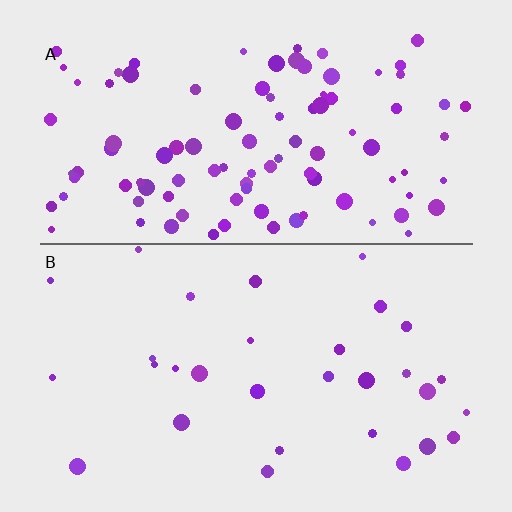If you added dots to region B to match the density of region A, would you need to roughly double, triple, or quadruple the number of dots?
Approximately triple.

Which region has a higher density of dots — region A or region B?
A (the top).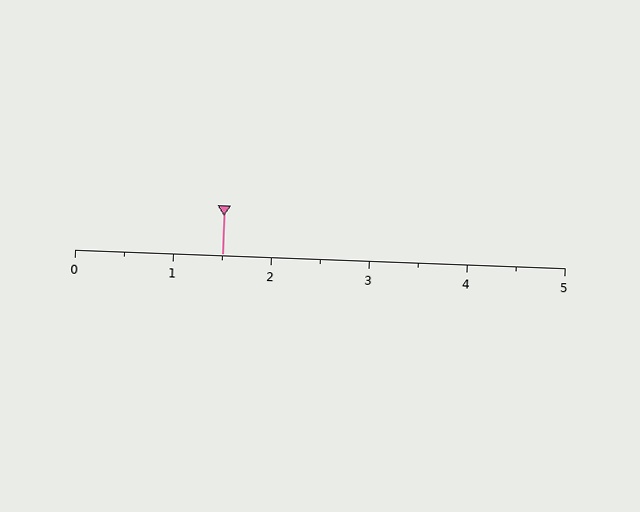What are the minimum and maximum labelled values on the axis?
The axis runs from 0 to 5.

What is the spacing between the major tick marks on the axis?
The major ticks are spaced 1 apart.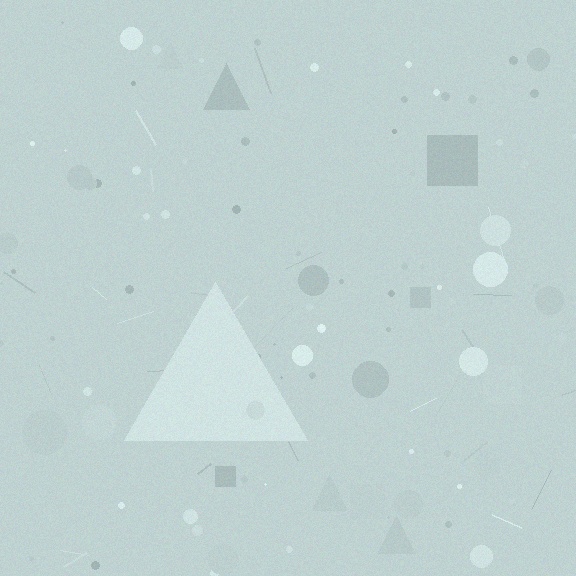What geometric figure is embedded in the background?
A triangle is embedded in the background.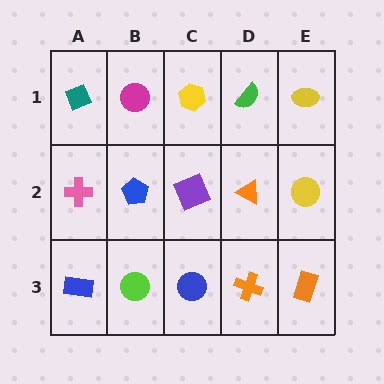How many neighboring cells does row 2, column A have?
3.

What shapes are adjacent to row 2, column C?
A yellow hexagon (row 1, column C), a blue circle (row 3, column C), a blue pentagon (row 2, column B), an orange triangle (row 2, column D).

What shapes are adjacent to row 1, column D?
An orange triangle (row 2, column D), a yellow hexagon (row 1, column C), a yellow ellipse (row 1, column E).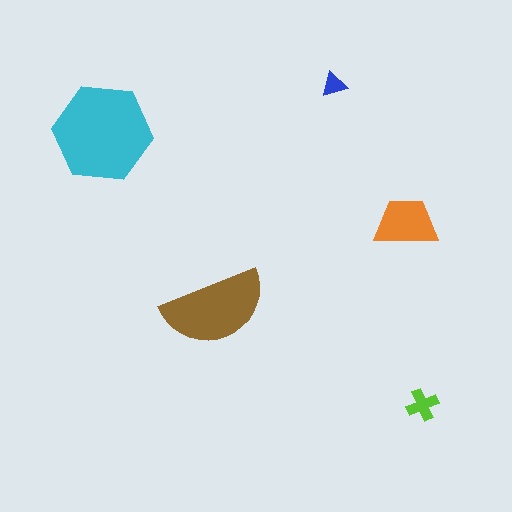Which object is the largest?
The cyan hexagon.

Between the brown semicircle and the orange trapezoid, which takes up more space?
The brown semicircle.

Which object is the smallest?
The blue triangle.